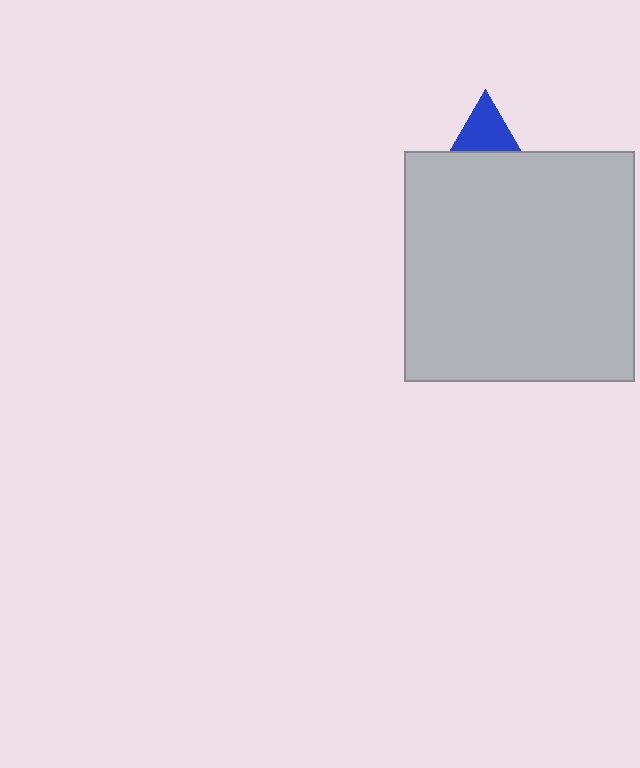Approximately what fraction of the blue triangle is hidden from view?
Roughly 64% of the blue triangle is hidden behind the light gray square.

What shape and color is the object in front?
The object in front is a light gray square.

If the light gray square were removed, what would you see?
You would see the complete blue triangle.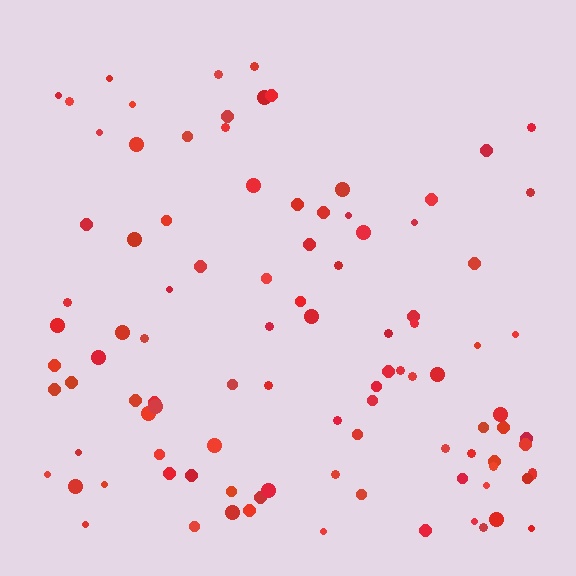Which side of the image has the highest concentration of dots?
The bottom.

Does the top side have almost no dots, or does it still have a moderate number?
Still a moderate number, just noticeably fewer than the bottom.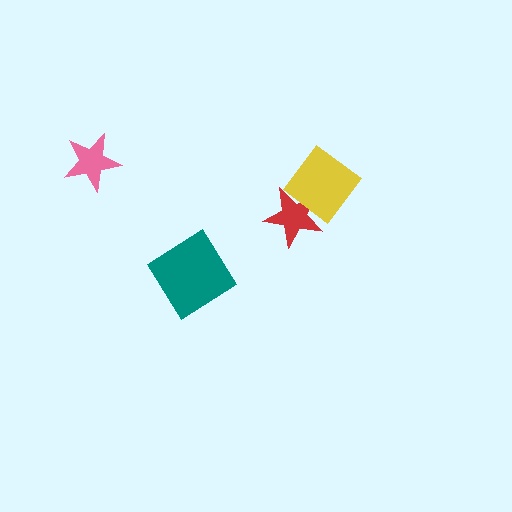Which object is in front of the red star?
The yellow diamond is in front of the red star.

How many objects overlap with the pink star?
0 objects overlap with the pink star.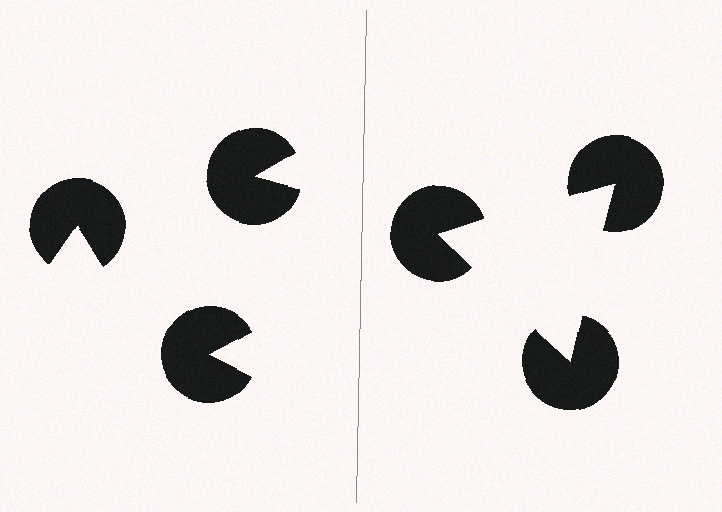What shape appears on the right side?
An illusory triangle.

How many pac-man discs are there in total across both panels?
6 — 3 on each side.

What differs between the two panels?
The pac-man discs are positioned identically on both sides; only the wedge orientations differ. On the right they align to a triangle; on the left they are misaligned.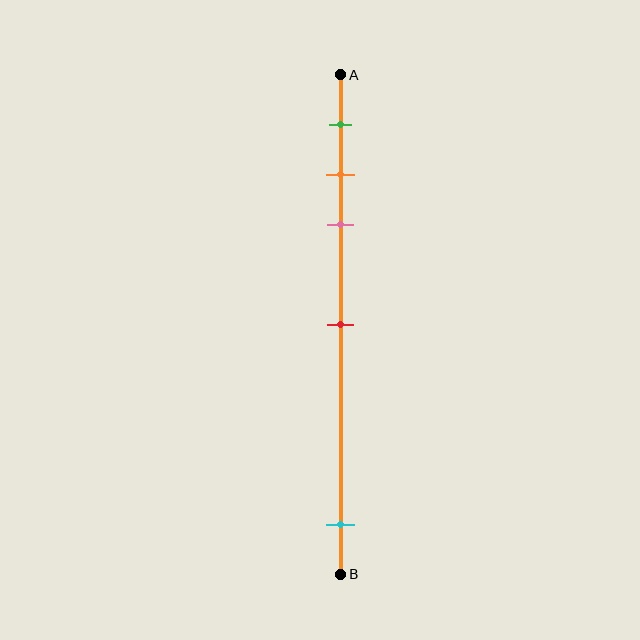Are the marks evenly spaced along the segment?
No, the marks are not evenly spaced.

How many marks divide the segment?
There are 5 marks dividing the segment.